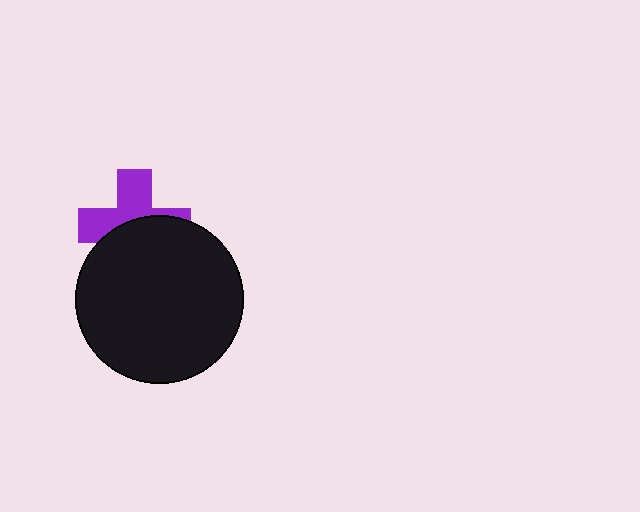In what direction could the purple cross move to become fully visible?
The purple cross could move up. That would shift it out from behind the black circle entirely.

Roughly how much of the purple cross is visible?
About half of it is visible (roughly 50%).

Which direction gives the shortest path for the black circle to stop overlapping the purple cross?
Moving down gives the shortest separation.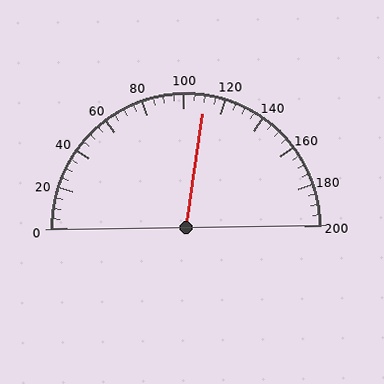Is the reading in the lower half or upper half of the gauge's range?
The reading is in the upper half of the range (0 to 200).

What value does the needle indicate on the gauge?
The needle indicates approximately 110.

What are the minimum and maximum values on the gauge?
The gauge ranges from 0 to 200.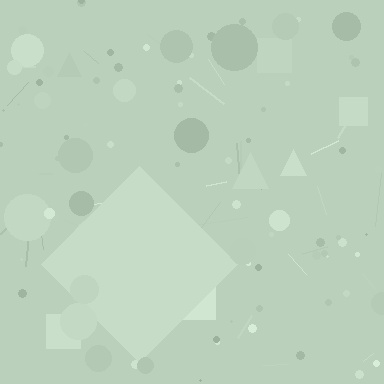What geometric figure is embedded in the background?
A diamond is embedded in the background.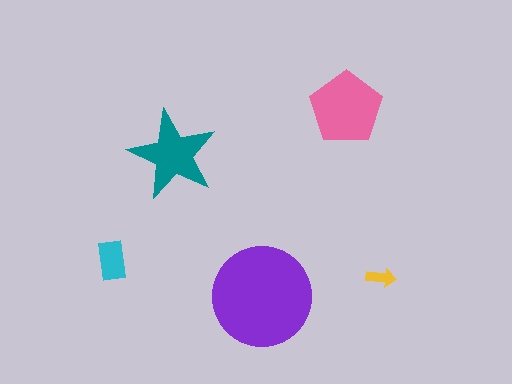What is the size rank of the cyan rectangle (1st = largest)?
4th.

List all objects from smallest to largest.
The yellow arrow, the cyan rectangle, the teal star, the pink pentagon, the purple circle.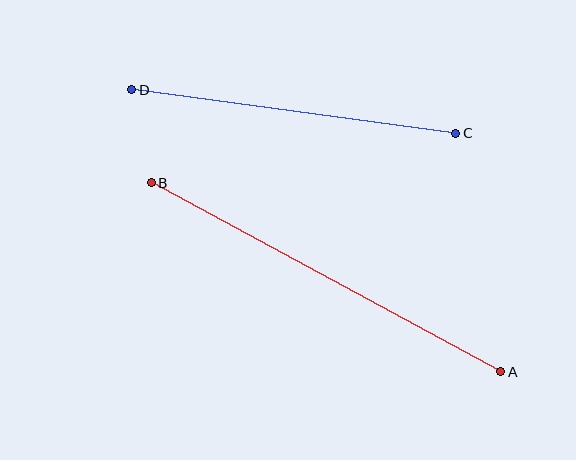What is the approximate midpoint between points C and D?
The midpoint is at approximately (294, 111) pixels.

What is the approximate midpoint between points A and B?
The midpoint is at approximately (326, 277) pixels.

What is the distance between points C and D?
The distance is approximately 327 pixels.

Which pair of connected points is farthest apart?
Points A and B are farthest apart.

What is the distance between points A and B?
The distance is approximately 397 pixels.